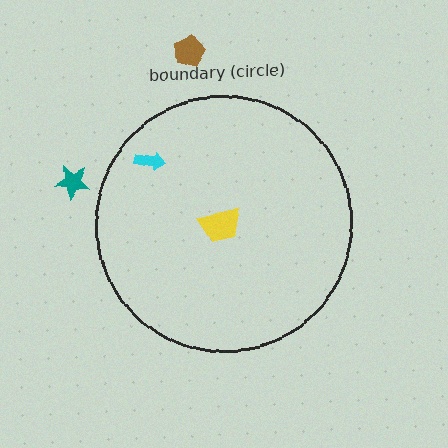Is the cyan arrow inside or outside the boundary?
Inside.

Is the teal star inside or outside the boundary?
Outside.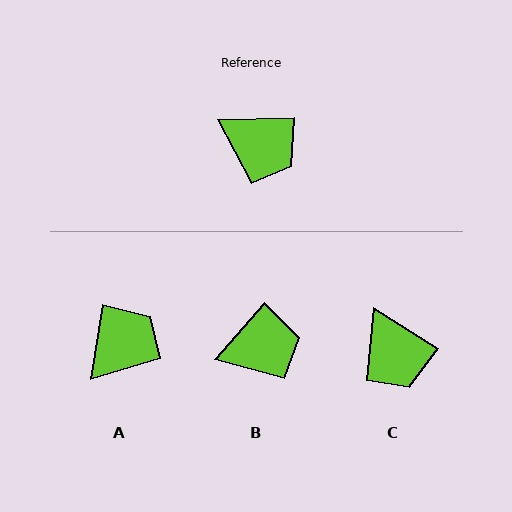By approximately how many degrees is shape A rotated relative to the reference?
Approximately 79 degrees counter-clockwise.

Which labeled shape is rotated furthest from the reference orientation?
A, about 79 degrees away.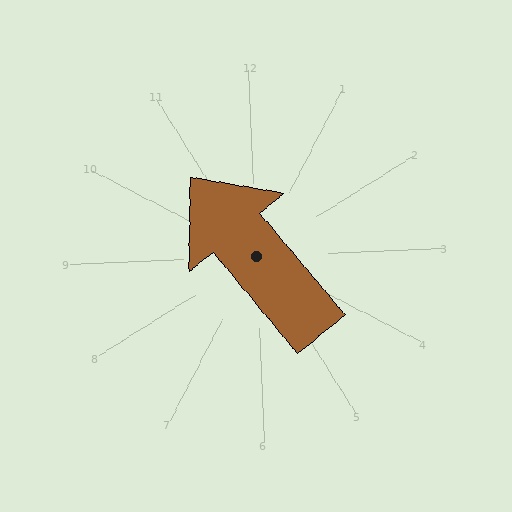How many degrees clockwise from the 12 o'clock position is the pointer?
Approximately 323 degrees.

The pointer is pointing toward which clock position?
Roughly 11 o'clock.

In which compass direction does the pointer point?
Northwest.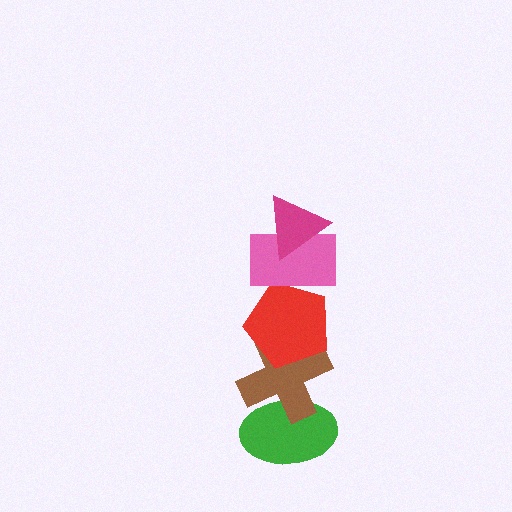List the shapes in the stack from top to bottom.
From top to bottom: the magenta triangle, the pink rectangle, the red pentagon, the brown cross, the green ellipse.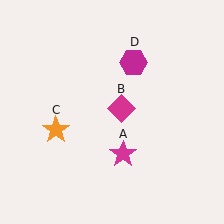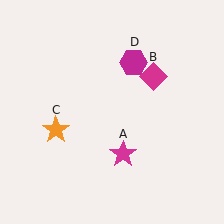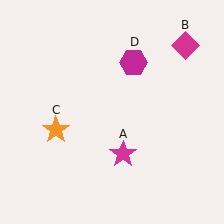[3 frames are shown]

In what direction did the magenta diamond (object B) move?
The magenta diamond (object B) moved up and to the right.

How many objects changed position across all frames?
1 object changed position: magenta diamond (object B).